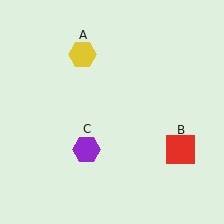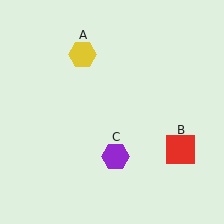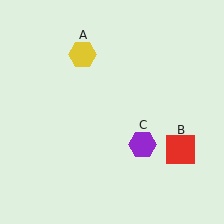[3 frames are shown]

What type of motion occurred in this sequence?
The purple hexagon (object C) rotated counterclockwise around the center of the scene.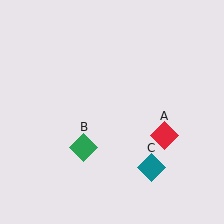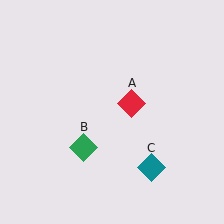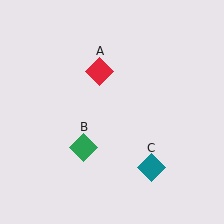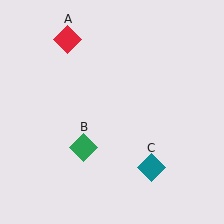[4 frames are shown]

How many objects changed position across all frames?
1 object changed position: red diamond (object A).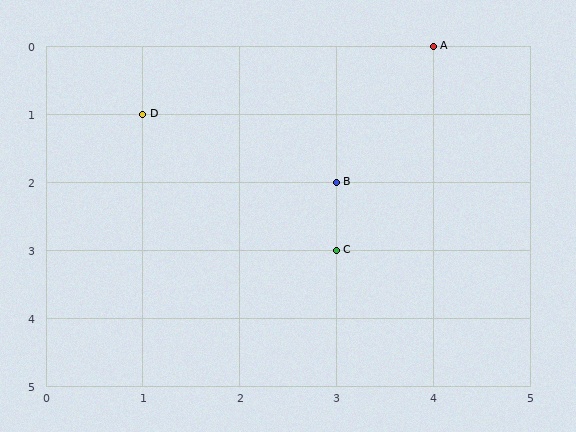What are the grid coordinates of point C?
Point C is at grid coordinates (3, 3).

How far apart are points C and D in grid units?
Points C and D are 2 columns and 2 rows apart (about 2.8 grid units diagonally).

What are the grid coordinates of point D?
Point D is at grid coordinates (1, 1).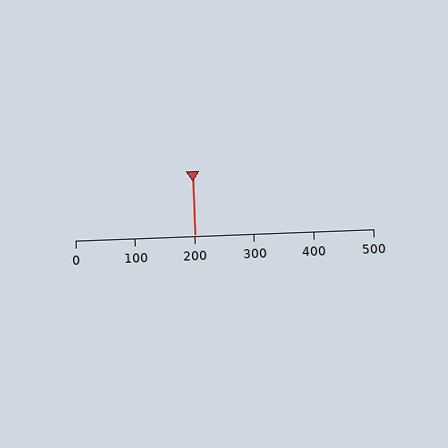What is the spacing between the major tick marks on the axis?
The major ticks are spaced 100 apart.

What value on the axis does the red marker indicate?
The marker indicates approximately 200.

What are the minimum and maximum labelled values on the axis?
The axis runs from 0 to 500.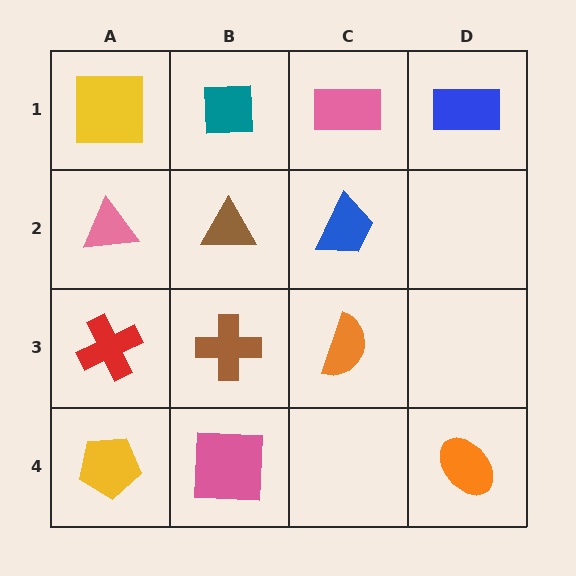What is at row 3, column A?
A red cross.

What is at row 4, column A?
A yellow pentagon.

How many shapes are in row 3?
3 shapes.